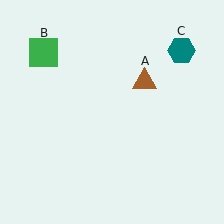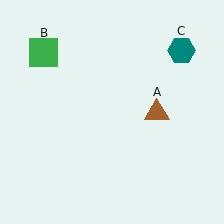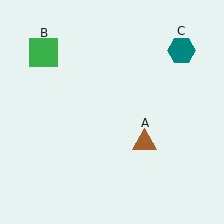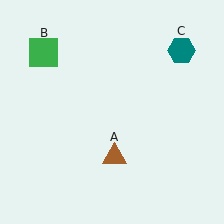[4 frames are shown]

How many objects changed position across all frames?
1 object changed position: brown triangle (object A).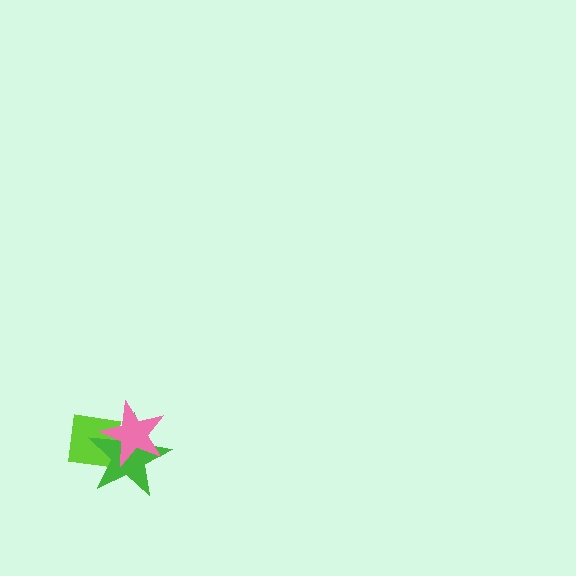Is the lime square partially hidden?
Yes, it is partially covered by another shape.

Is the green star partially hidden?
Yes, it is partially covered by another shape.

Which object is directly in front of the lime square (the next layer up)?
The green star is directly in front of the lime square.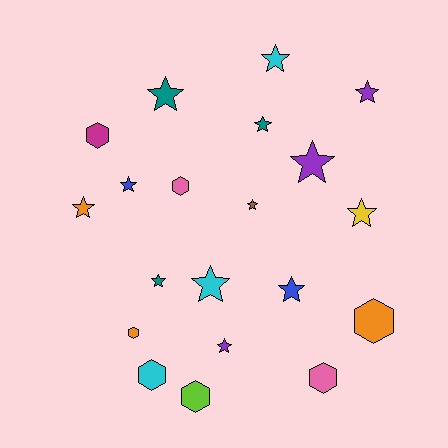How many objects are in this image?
There are 20 objects.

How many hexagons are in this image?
There are 7 hexagons.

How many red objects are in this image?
There are no red objects.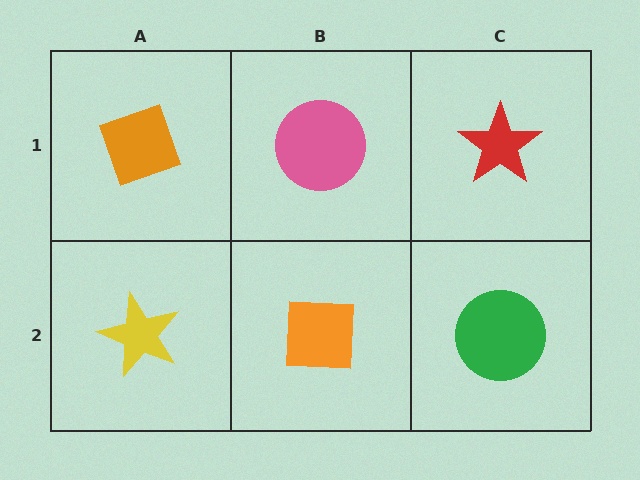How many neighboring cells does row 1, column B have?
3.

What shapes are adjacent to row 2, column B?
A pink circle (row 1, column B), a yellow star (row 2, column A), a green circle (row 2, column C).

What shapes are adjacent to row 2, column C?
A red star (row 1, column C), an orange square (row 2, column B).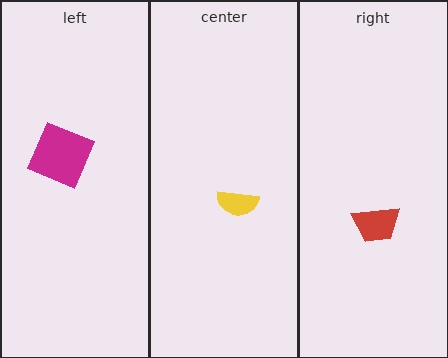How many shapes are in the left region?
1.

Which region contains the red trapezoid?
The right region.